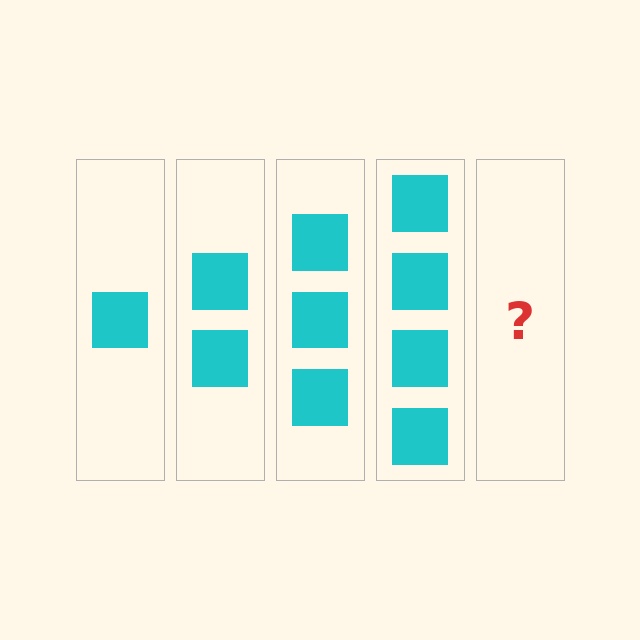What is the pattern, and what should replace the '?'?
The pattern is that each step adds one more square. The '?' should be 5 squares.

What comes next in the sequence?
The next element should be 5 squares.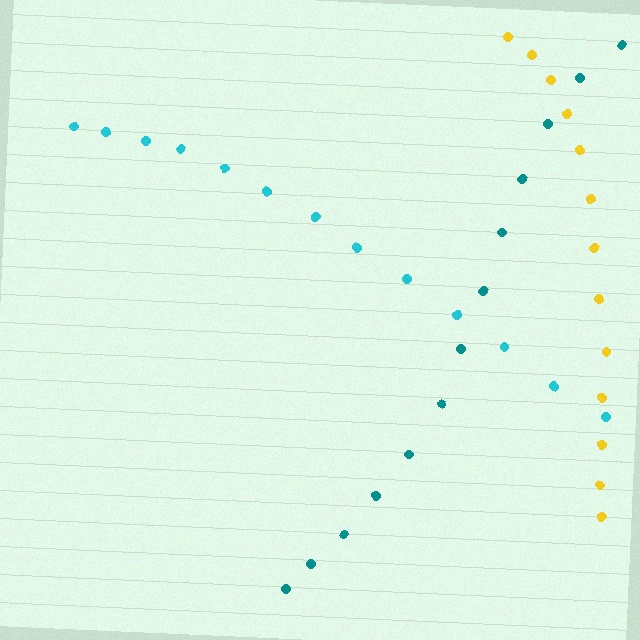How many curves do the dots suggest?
There are 3 distinct paths.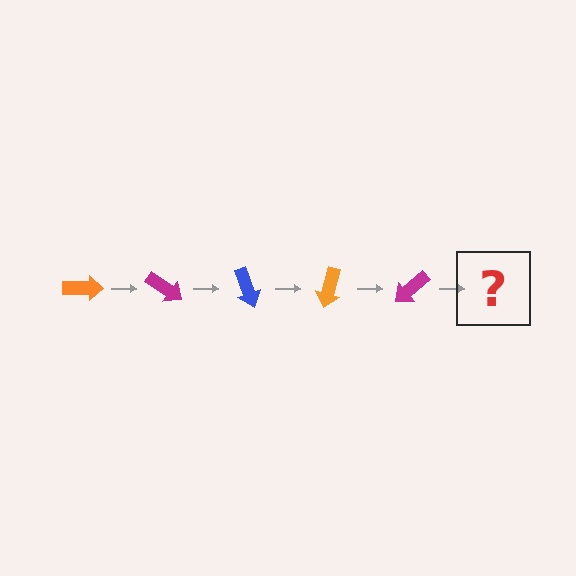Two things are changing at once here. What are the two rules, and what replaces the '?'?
The two rules are that it rotates 35 degrees each step and the color cycles through orange, magenta, and blue. The '?' should be a blue arrow, rotated 175 degrees from the start.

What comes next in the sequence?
The next element should be a blue arrow, rotated 175 degrees from the start.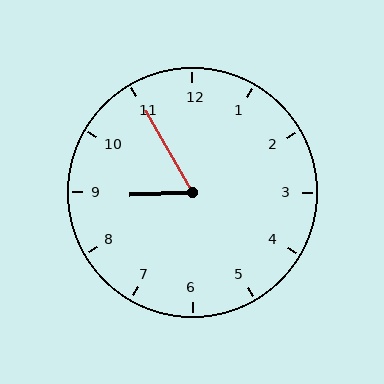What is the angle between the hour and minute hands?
Approximately 62 degrees.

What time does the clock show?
8:55.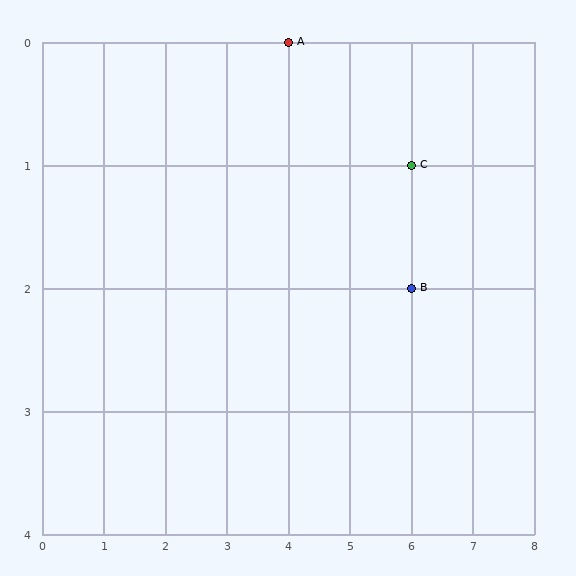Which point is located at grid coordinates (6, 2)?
Point B is at (6, 2).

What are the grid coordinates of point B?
Point B is at grid coordinates (6, 2).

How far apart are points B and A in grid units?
Points B and A are 2 columns and 2 rows apart (about 2.8 grid units diagonally).